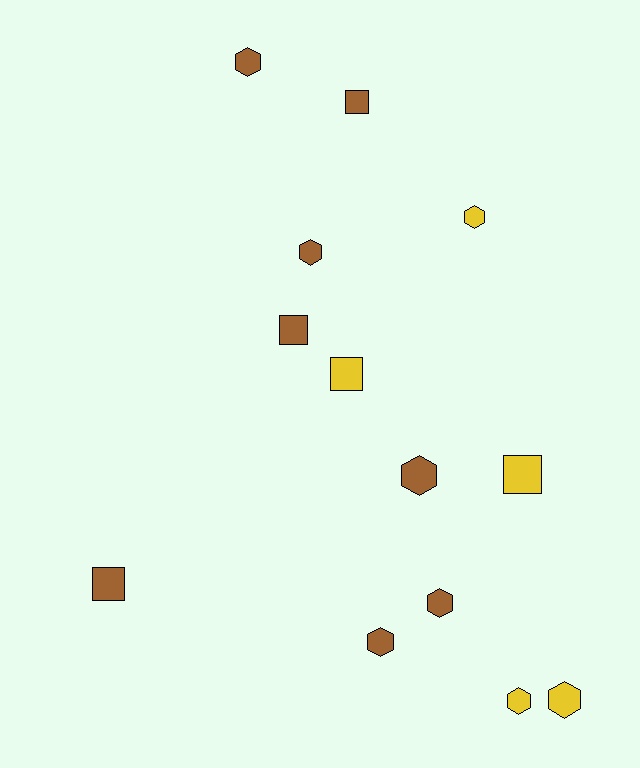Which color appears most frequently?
Brown, with 8 objects.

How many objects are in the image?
There are 13 objects.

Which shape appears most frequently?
Hexagon, with 8 objects.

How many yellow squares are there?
There are 2 yellow squares.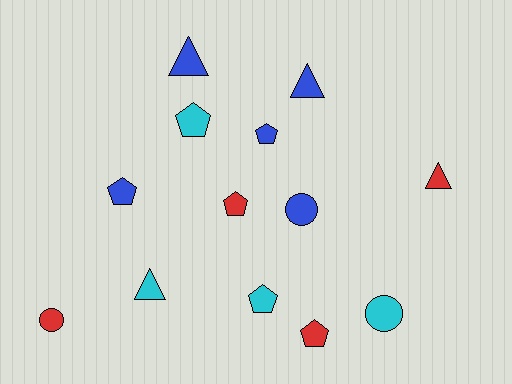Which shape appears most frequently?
Pentagon, with 6 objects.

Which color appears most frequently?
Blue, with 5 objects.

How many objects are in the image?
There are 13 objects.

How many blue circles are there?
There is 1 blue circle.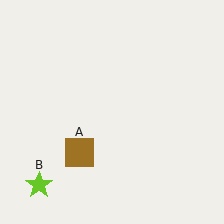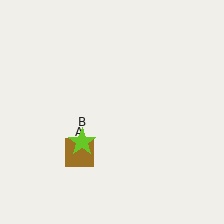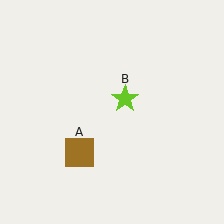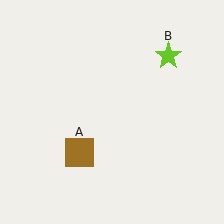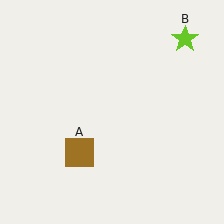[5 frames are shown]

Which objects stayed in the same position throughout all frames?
Brown square (object A) remained stationary.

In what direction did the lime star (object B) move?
The lime star (object B) moved up and to the right.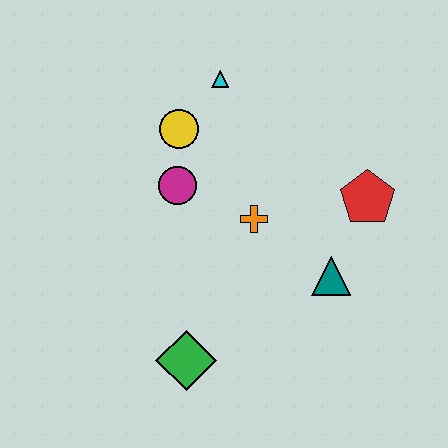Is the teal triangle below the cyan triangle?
Yes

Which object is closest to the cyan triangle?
The yellow circle is closest to the cyan triangle.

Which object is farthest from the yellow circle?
The green diamond is farthest from the yellow circle.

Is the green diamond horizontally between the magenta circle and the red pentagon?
Yes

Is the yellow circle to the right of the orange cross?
No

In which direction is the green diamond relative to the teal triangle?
The green diamond is to the left of the teal triangle.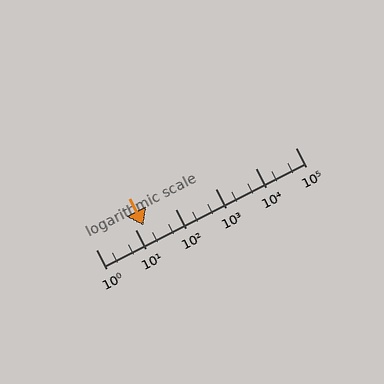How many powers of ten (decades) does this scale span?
The scale spans 5 decades, from 1 to 100000.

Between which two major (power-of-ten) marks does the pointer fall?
The pointer is between 10 and 100.